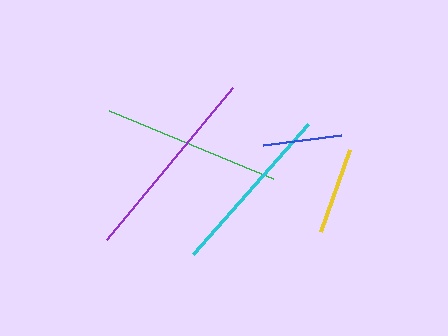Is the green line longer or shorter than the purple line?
The purple line is longer than the green line.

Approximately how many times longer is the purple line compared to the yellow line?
The purple line is approximately 2.3 times the length of the yellow line.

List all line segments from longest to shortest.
From longest to shortest: purple, green, cyan, yellow, blue.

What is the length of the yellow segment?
The yellow segment is approximately 87 pixels long.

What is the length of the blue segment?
The blue segment is approximately 79 pixels long.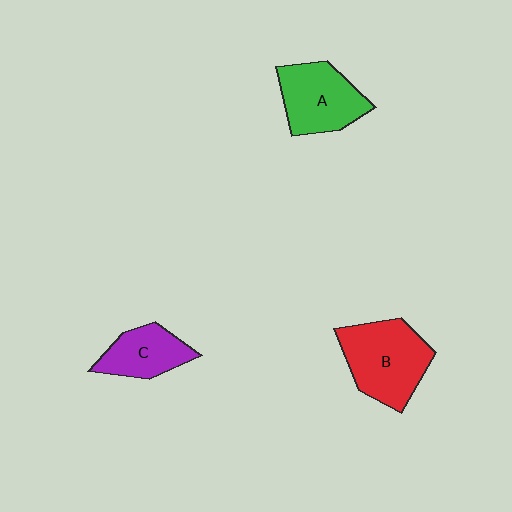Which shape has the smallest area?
Shape C (purple).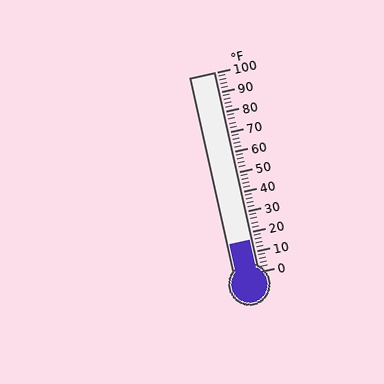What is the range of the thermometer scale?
The thermometer scale ranges from 0°F to 100°F.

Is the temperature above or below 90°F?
The temperature is below 90°F.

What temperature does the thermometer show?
The thermometer shows approximately 16°F.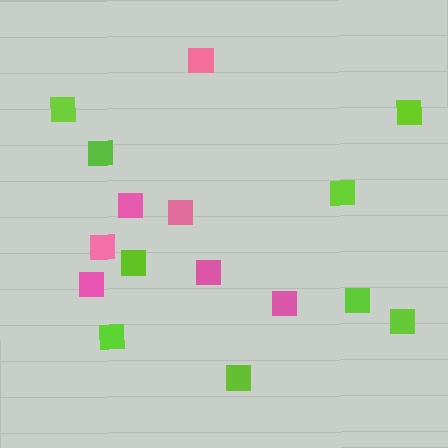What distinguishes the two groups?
There are 2 groups: one group of pink squares (7) and one group of lime squares (9).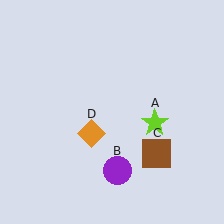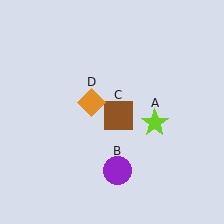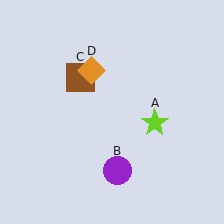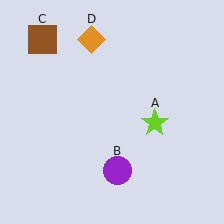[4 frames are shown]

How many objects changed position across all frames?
2 objects changed position: brown square (object C), orange diamond (object D).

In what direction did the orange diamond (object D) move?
The orange diamond (object D) moved up.